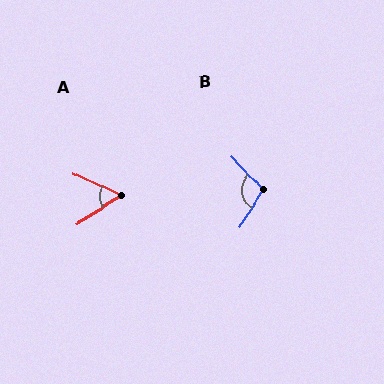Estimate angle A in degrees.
Approximately 58 degrees.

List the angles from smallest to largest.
A (58°), B (103°).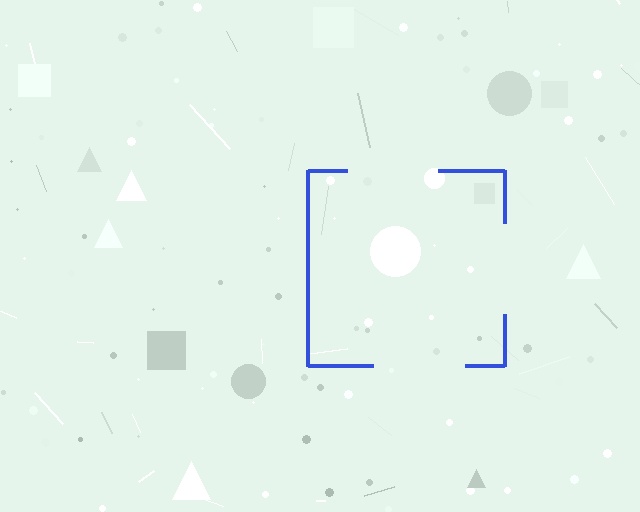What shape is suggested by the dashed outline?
The dashed outline suggests a square.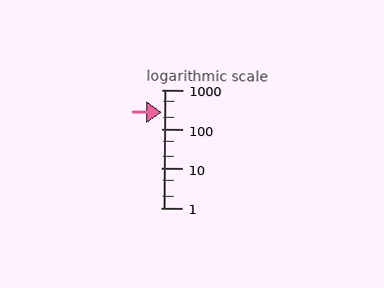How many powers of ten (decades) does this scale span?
The scale spans 3 decades, from 1 to 1000.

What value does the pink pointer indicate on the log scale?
The pointer indicates approximately 270.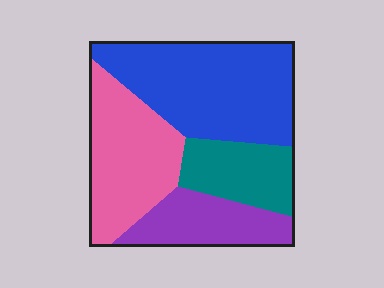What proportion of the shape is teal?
Teal takes up about one sixth (1/6) of the shape.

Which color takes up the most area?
Blue, at roughly 40%.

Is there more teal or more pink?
Pink.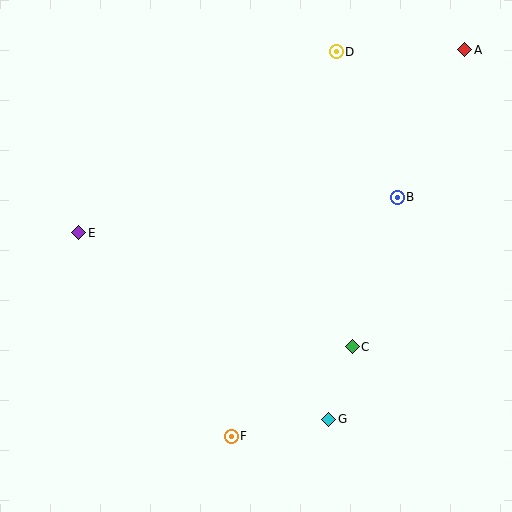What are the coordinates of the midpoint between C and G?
The midpoint between C and G is at (341, 383).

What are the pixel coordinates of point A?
Point A is at (465, 50).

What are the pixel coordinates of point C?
Point C is at (352, 347).